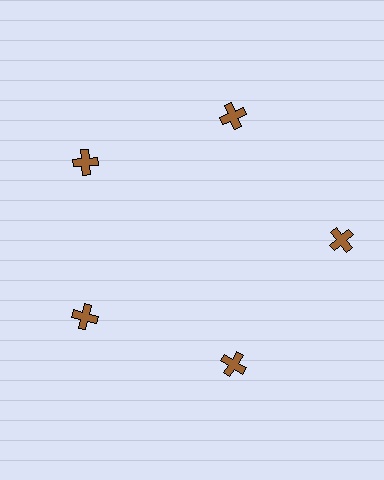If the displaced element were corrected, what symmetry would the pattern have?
It would have 5-fold rotational symmetry — the pattern would map onto itself every 72 degrees.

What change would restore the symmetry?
The symmetry would be restored by moving it inward, back onto the ring so that all 5 crosses sit at equal angles and equal distance from the center.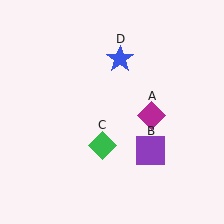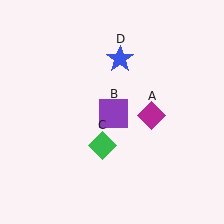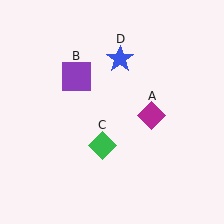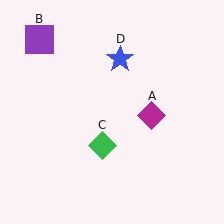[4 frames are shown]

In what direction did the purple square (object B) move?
The purple square (object B) moved up and to the left.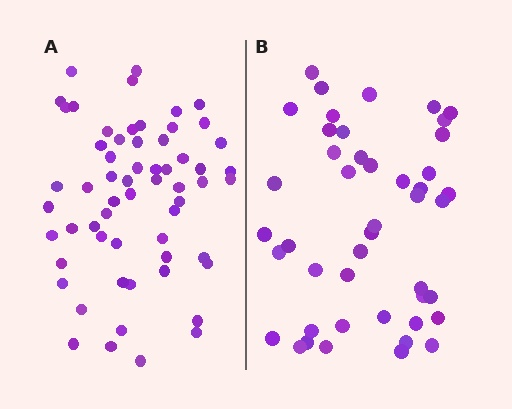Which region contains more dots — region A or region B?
Region A (the left region) has more dots.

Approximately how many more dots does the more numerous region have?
Region A has approximately 15 more dots than region B.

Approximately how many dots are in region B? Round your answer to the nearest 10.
About 40 dots. (The exact count is 45, which rounds to 40.)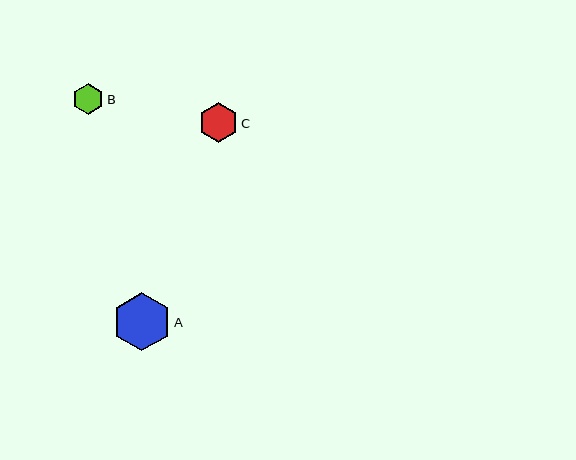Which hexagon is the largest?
Hexagon A is the largest with a size of approximately 58 pixels.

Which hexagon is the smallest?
Hexagon B is the smallest with a size of approximately 31 pixels.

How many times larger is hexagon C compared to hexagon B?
Hexagon C is approximately 1.3 times the size of hexagon B.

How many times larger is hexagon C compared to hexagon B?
Hexagon C is approximately 1.3 times the size of hexagon B.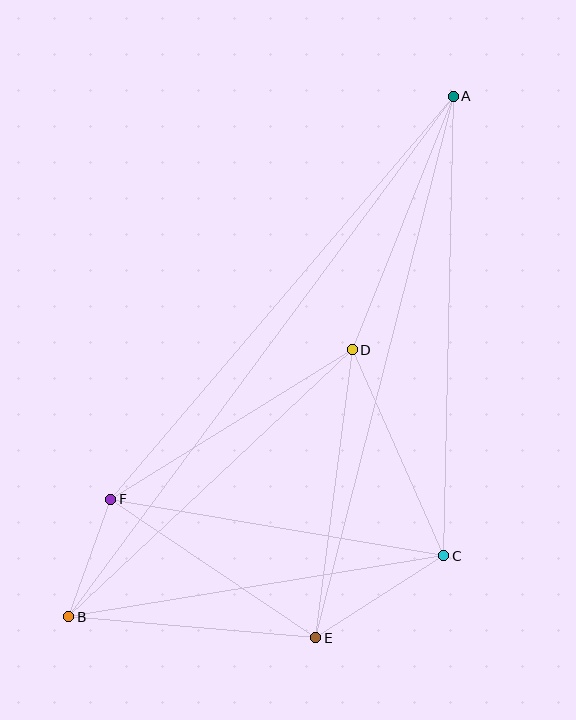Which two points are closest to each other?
Points B and F are closest to each other.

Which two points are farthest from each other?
Points A and B are farthest from each other.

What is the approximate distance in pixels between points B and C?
The distance between B and C is approximately 379 pixels.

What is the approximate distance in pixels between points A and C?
The distance between A and C is approximately 460 pixels.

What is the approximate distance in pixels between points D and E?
The distance between D and E is approximately 290 pixels.